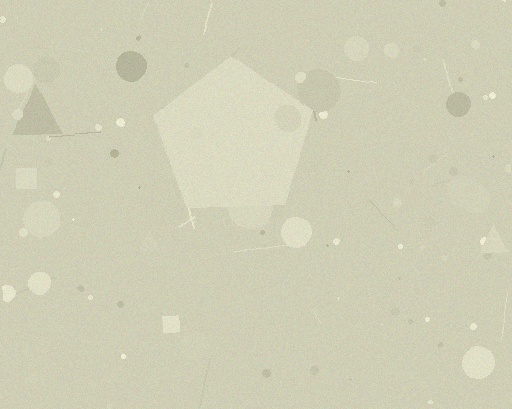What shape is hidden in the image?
A pentagon is hidden in the image.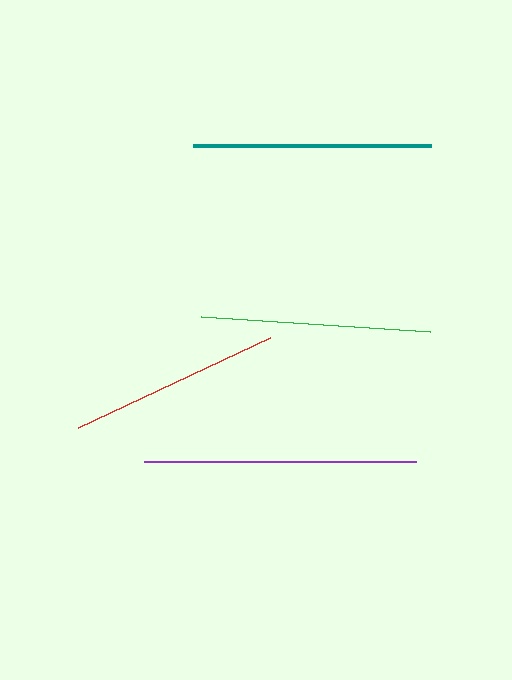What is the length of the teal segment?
The teal segment is approximately 238 pixels long.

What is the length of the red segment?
The red segment is approximately 213 pixels long.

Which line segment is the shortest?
The red line is the shortest at approximately 213 pixels.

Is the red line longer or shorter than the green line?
The green line is longer than the red line.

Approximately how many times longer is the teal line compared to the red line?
The teal line is approximately 1.1 times the length of the red line.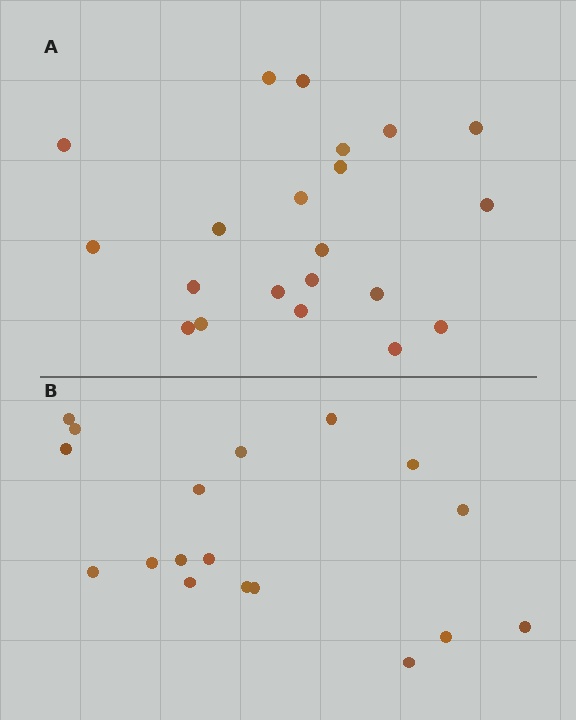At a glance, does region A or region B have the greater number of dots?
Region A (the top region) has more dots.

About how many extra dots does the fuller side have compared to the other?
Region A has just a few more — roughly 2 or 3 more dots than region B.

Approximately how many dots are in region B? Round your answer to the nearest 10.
About 20 dots. (The exact count is 18, which rounds to 20.)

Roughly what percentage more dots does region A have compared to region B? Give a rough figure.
About 15% more.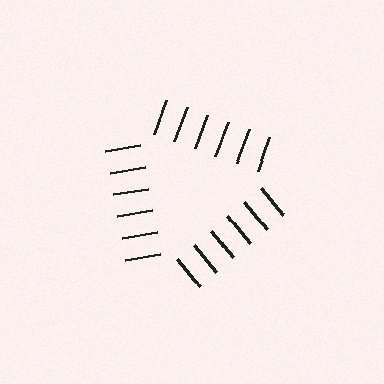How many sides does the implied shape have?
3 sides — the line-ends trace a triangle.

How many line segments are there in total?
18 — 6 along each of the 3 edges.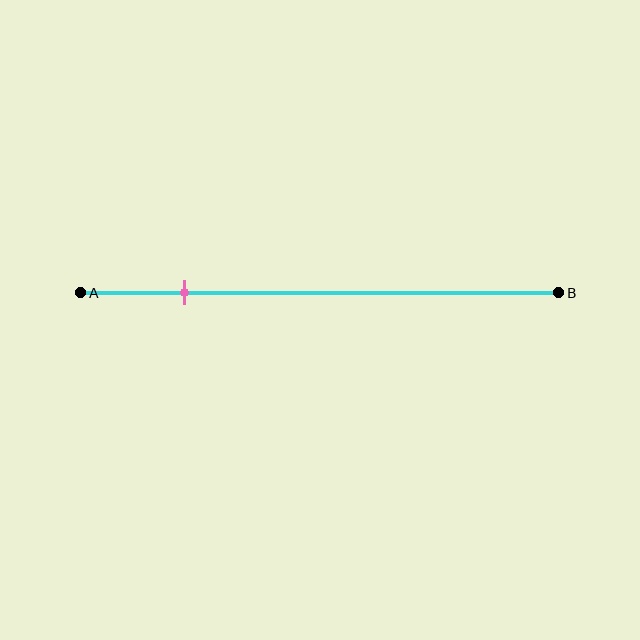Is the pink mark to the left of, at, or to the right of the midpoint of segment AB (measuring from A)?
The pink mark is to the left of the midpoint of segment AB.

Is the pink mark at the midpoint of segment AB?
No, the mark is at about 20% from A, not at the 50% midpoint.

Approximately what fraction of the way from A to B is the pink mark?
The pink mark is approximately 20% of the way from A to B.